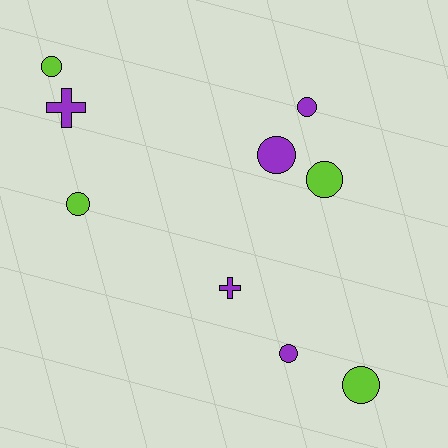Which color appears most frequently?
Purple, with 5 objects.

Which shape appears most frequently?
Circle, with 7 objects.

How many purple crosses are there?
There are 2 purple crosses.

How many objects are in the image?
There are 9 objects.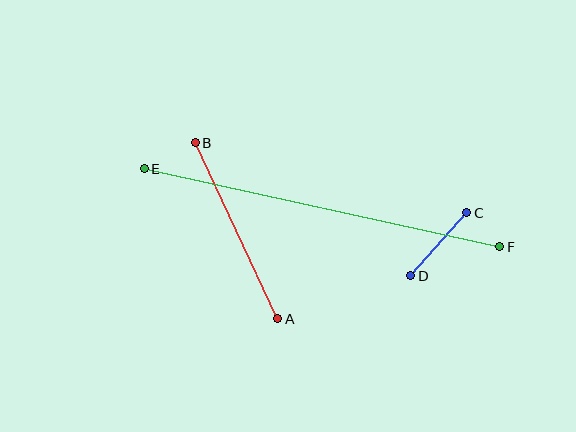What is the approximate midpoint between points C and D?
The midpoint is at approximately (439, 244) pixels.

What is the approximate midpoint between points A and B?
The midpoint is at approximately (236, 231) pixels.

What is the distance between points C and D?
The distance is approximately 84 pixels.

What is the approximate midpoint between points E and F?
The midpoint is at approximately (322, 208) pixels.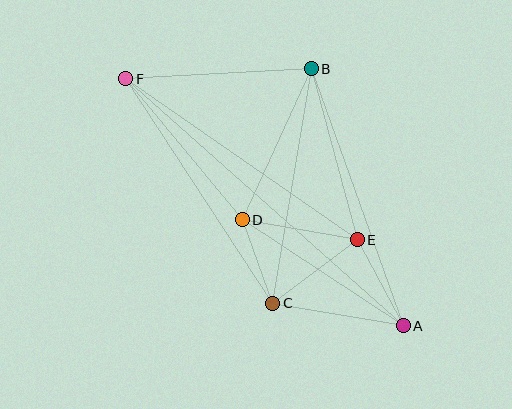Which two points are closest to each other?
Points C and D are closest to each other.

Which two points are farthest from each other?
Points A and F are farthest from each other.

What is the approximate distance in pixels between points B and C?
The distance between B and C is approximately 238 pixels.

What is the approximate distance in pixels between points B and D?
The distance between B and D is approximately 166 pixels.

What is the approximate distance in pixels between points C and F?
The distance between C and F is approximately 269 pixels.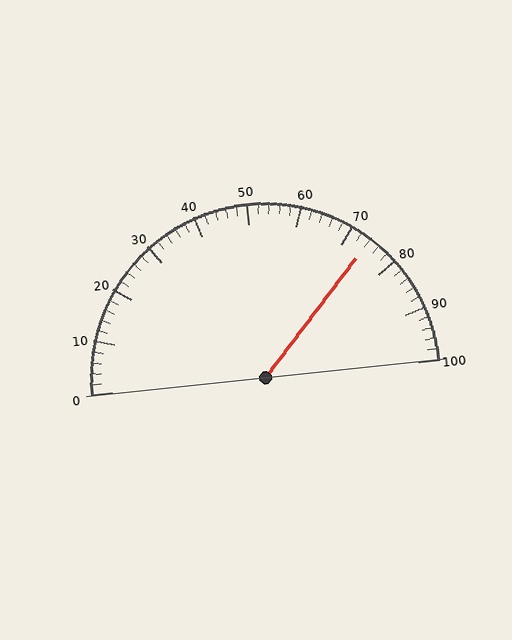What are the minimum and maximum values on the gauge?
The gauge ranges from 0 to 100.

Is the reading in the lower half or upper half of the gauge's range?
The reading is in the upper half of the range (0 to 100).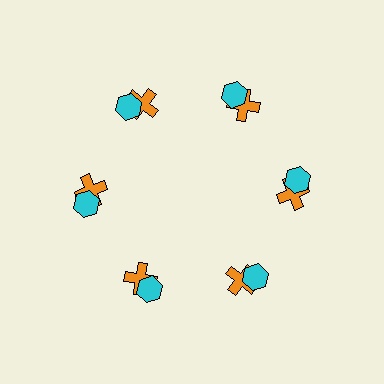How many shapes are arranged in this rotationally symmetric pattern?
There are 12 shapes, arranged in 6 groups of 2.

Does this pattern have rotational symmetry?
Yes, this pattern has 6-fold rotational symmetry. It looks the same after rotating 60 degrees around the center.